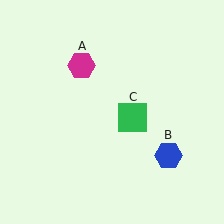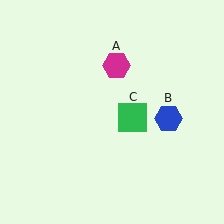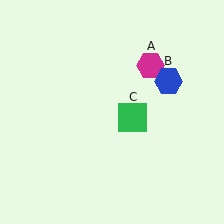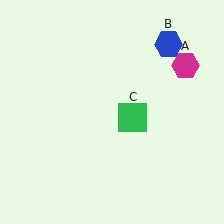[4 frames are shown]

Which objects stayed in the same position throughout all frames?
Green square (object C) remained stationary.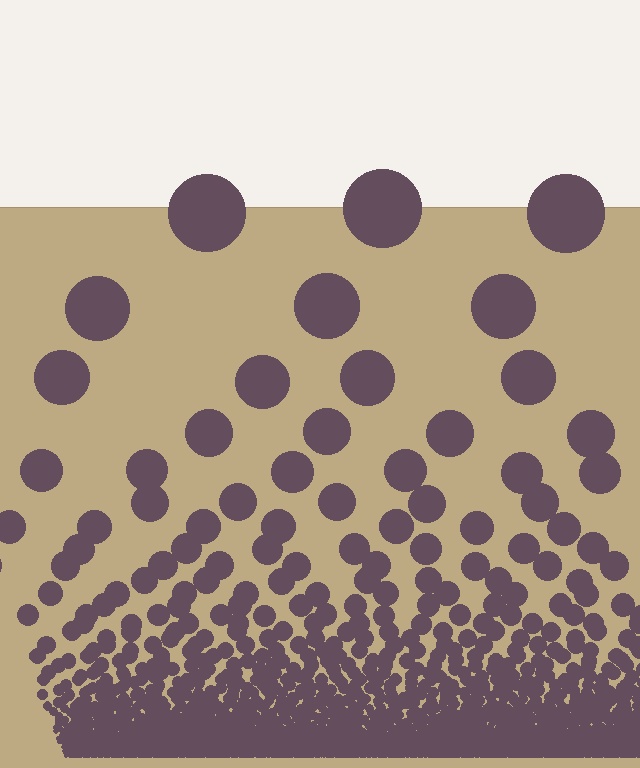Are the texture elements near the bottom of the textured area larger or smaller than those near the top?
Smaller. The gradient is inverted — elements near the bottom are smaller and denser.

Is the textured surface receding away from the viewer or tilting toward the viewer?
The surface appears to tilt toward the viewer. Texture elements get larger and sparser toward the top.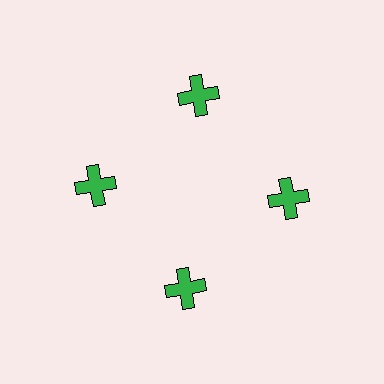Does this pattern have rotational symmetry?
Yes, this pattern has 4-fold rotational symmetry. It looks the same after rotating 90 degrees around the center.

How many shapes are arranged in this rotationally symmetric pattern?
There are 4 shapes, arranged in 4 groups of 1.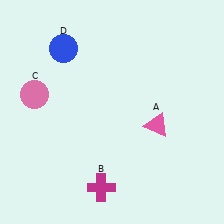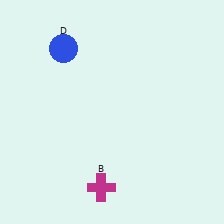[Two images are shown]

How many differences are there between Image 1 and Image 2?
There are 2 differences between the two images.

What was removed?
The pink circle (C), the pink triangle (A) were removed in Image 2.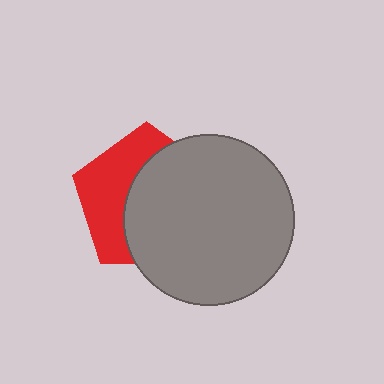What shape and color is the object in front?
The object in front is a gray circle.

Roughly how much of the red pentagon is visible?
A small part of it is visible (roughly 41%).